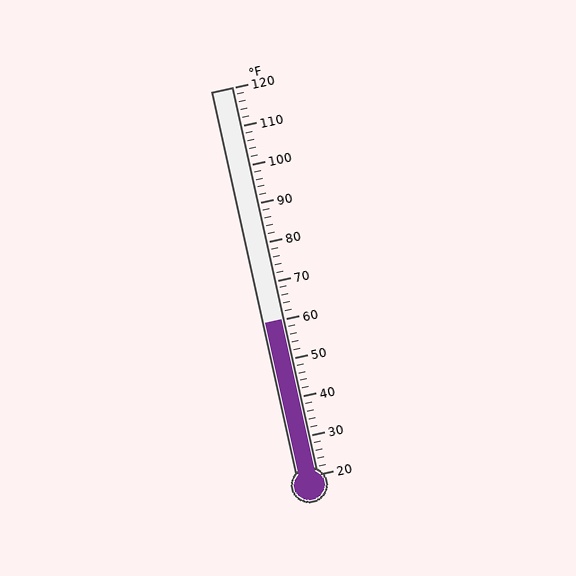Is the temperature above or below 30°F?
The temperature is above 30°F.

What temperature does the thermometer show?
The thermometer shows approximately 60°F.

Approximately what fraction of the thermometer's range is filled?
The thermometer is filled to approximately 40% of its range.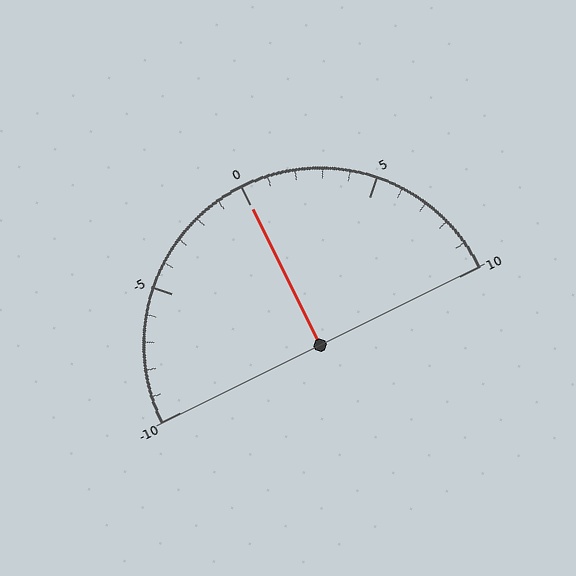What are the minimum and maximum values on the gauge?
The gauge ranges from -10 to 10.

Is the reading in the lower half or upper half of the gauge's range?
The reading is in the upper half of the range (-10 to 10).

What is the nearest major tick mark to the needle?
The nearest major tick mark is 0.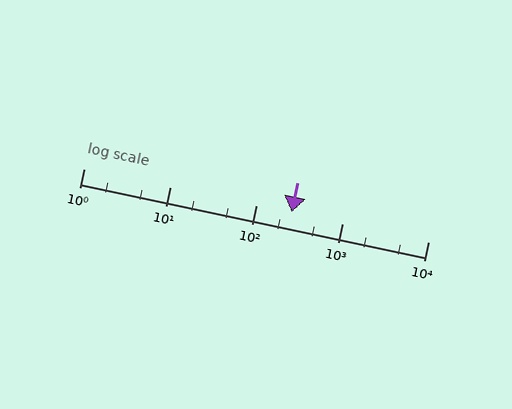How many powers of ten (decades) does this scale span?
The scale spans 4 decades, from 1 to 10000.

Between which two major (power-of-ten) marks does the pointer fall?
The pointer is between 100 and 1000.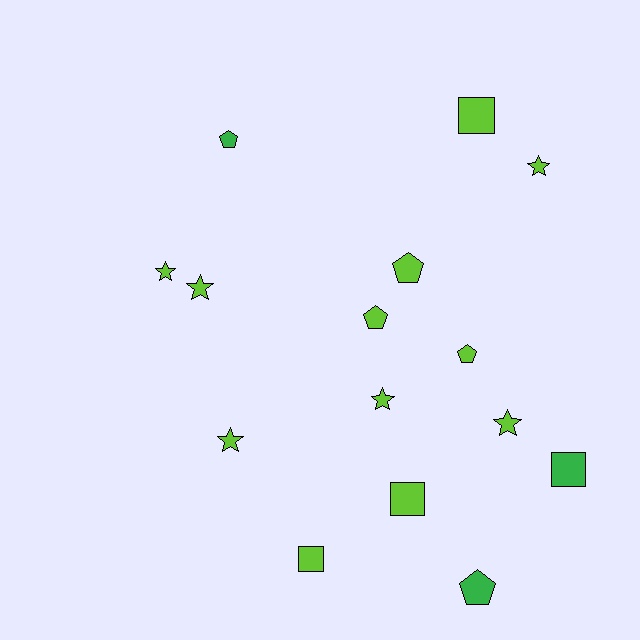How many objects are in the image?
There are 15 objects.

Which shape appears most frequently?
Star, with 6 objects.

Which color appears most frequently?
Lime, with 12 objects.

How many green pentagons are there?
There are 2 green pentagons.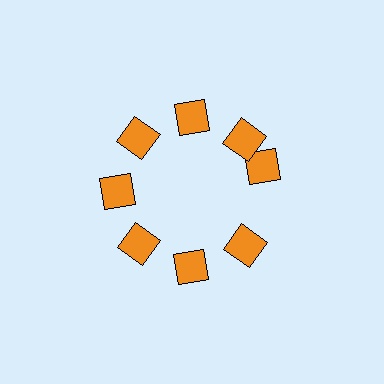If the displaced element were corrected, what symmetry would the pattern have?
It would have 8-fold rotational symmetry — the pattern would map onto itself every 45 degrees.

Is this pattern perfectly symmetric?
No. The 8 orange diamonds are arranged in a ring, but one element near the 3 o'clock position is rotated out of alignment along the ring, breaking the 8-fold rotational symmetry.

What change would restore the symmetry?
The symmetry would be restored by rotating it back into even spacing with its neighbors so that all 8 diamonds sit at equal angles and equal distance from the center.